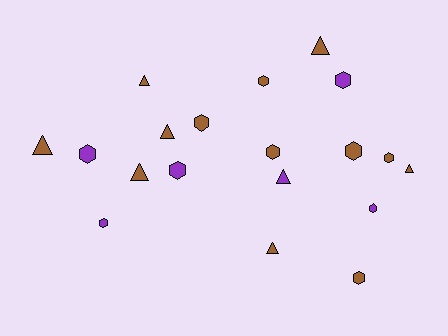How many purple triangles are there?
There is 1 purple triangle.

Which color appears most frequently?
Brown, with 13 objects.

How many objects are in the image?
There are 19 objects.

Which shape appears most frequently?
Hexagon, with 11 objects.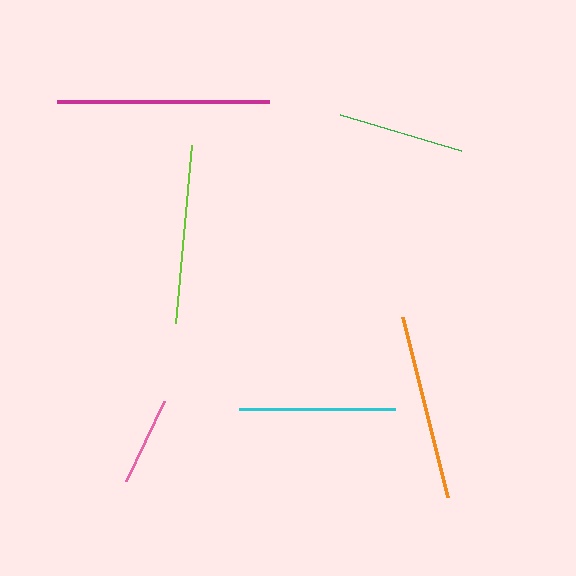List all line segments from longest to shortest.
From longest to shortest: magenta, orange, lime, cyan, green, pink.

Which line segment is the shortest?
The pink line is the shortest at approximately 88 pixels.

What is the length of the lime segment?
The lime segment is approximately 179 pixels long.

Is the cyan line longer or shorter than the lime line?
The lime line is longer than the cyan line.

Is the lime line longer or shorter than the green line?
The lime line is longer than the green line.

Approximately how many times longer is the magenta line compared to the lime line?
The magenta line is approximately 1.2 times the length of the lime line.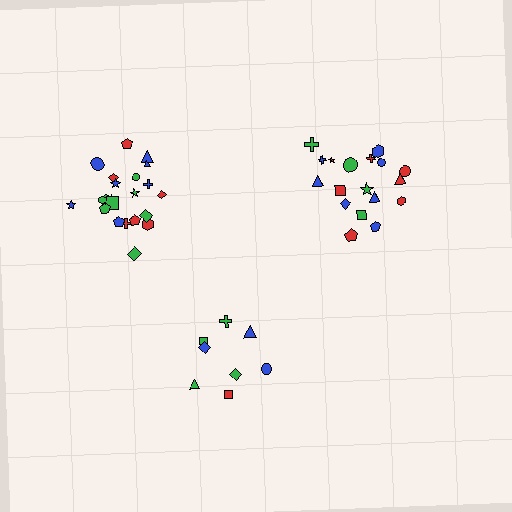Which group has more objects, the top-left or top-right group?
The top-left group.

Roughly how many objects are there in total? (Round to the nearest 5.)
Roughly 50 objects in total.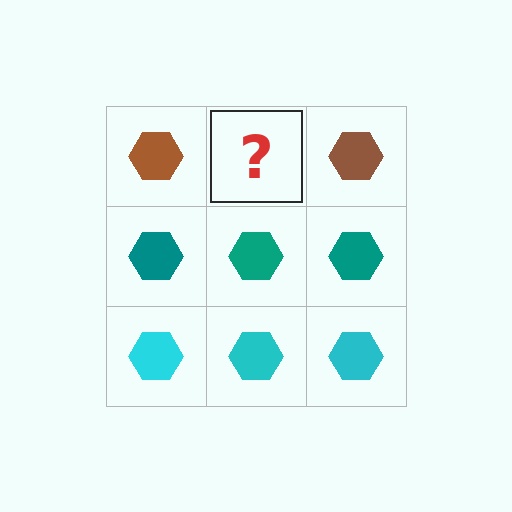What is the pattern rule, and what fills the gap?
The rule is that each row has a consistent color. The gap should be filled with a brown hexagon.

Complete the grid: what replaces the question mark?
The question mark should be replaced with a brown hexagon.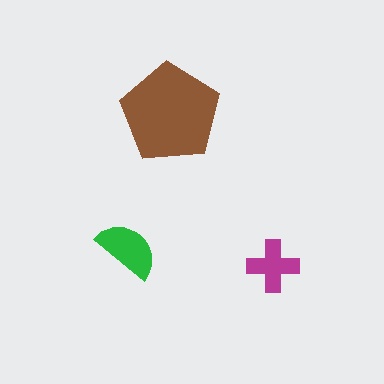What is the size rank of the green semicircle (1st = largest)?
2nd.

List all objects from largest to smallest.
The brown pentagon, the green semicircle, the magenta cross.